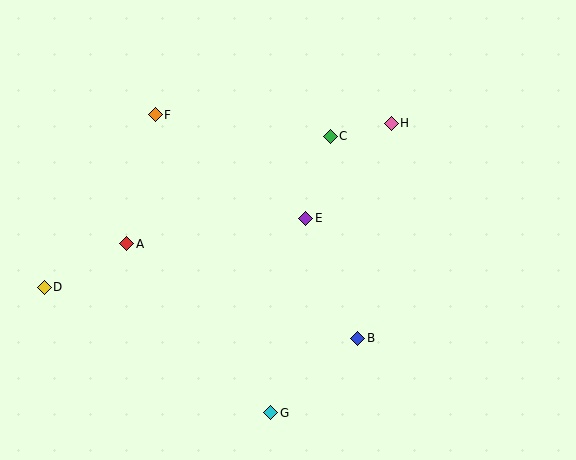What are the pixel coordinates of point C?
Point C is at (330, 136).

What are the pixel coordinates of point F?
Point F is at (155, 115).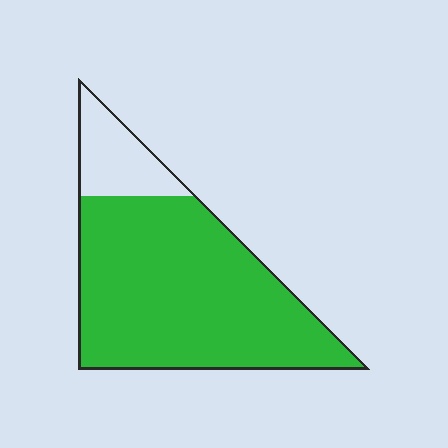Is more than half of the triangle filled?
Yes.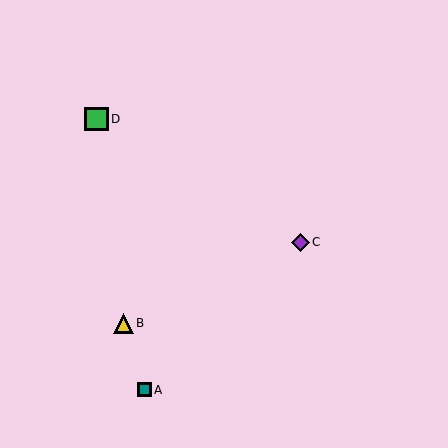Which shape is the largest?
The green square (labeled D) is the largest.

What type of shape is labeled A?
Shape A is a teal square.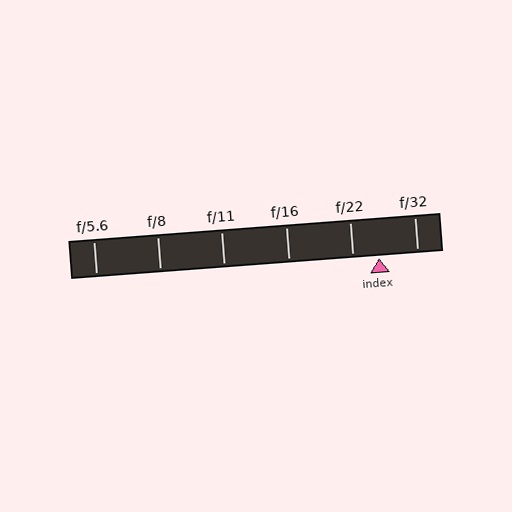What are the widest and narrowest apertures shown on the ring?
The widest aperture shown is f/5.6 and the narrowest is f/32.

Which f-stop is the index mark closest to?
The index mark is closest to f/22.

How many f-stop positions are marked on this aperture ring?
There are 6 f-stop positions marked.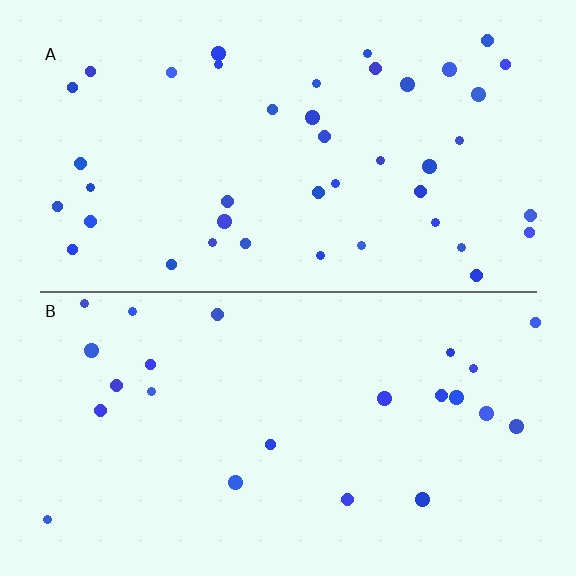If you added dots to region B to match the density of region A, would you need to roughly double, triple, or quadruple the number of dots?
Approximately double.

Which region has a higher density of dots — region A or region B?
A (the top).